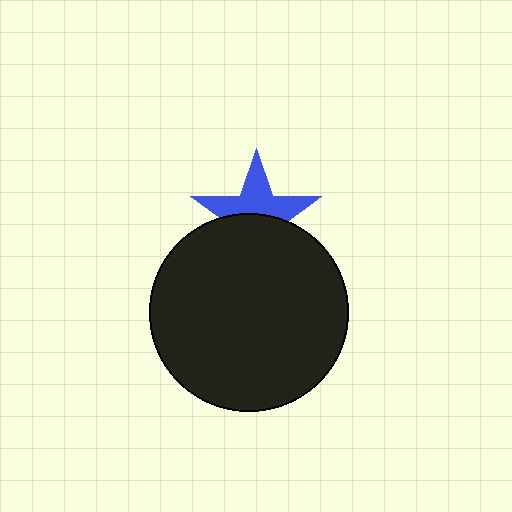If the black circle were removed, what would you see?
You would see the complete blue star.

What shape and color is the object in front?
The object in front is a black circle.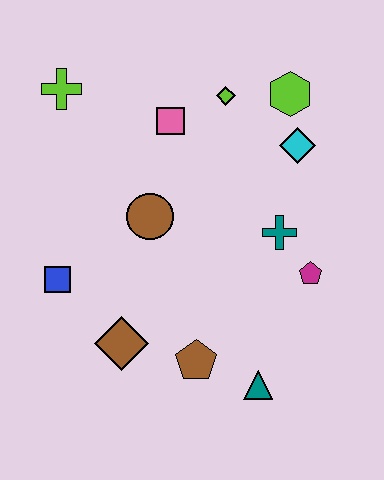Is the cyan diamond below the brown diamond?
No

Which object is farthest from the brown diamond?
The lime hexagon is farthest from the brown diamond.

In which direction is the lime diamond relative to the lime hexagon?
The lime diamond is to the left of the lime hexagon.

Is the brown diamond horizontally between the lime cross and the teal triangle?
Yes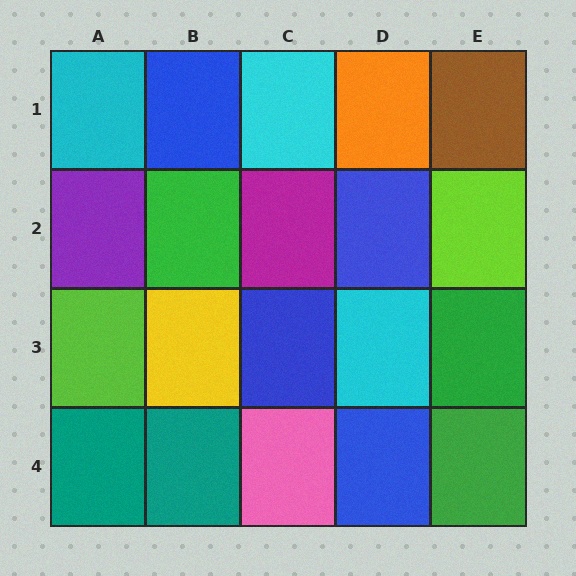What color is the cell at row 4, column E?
Green.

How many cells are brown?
1 cell is brown.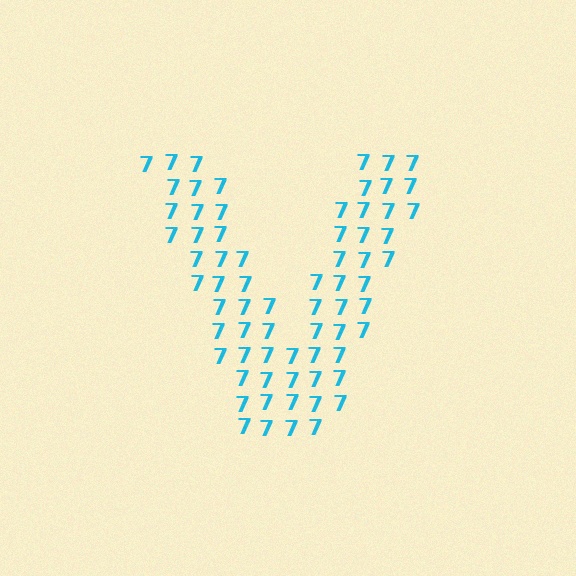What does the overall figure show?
The overall figure shows the letter V.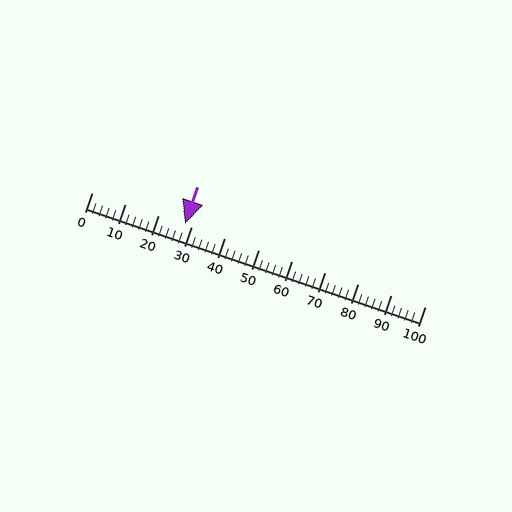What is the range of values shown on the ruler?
The ruler shows values from 0 to 100.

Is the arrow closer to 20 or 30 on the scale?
The arrow is closer to 30.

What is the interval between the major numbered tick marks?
The major tick marks are spaced 10 units apart.